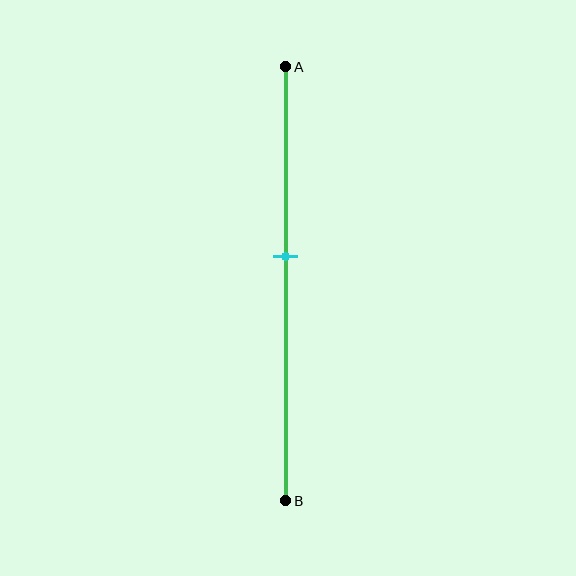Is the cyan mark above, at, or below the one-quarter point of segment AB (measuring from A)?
The cyan mark is below the one-quarter point of segment AB.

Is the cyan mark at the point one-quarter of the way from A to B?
No, the mark is at about 45% from A, not at the 25% one-quarter point.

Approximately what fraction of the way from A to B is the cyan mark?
The cyan mark is approximately 45% of the way from A to B.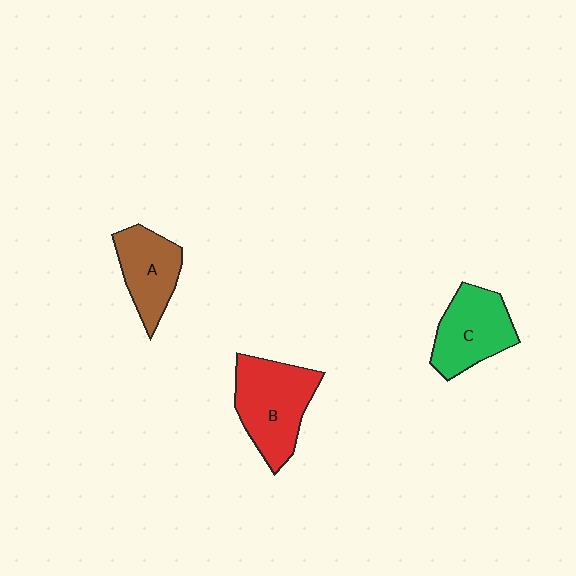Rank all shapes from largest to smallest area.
From largest to smallest: B (red), C (green), A (brown).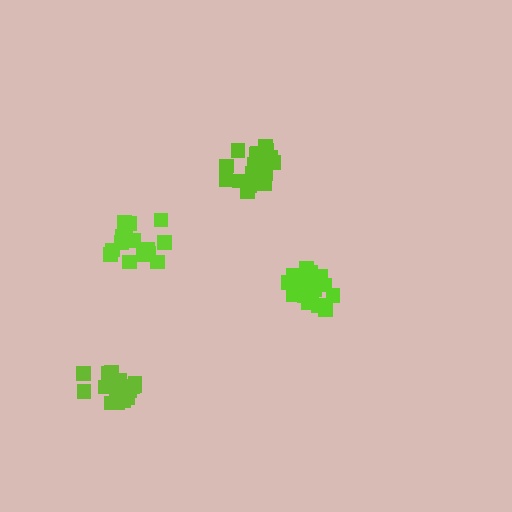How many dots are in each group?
Group 1: 20 dots, Group 2: 17 dots, Group 3: 19 dots, Group 4: 19 dots (75 total).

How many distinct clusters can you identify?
There are 4 distinct clusters.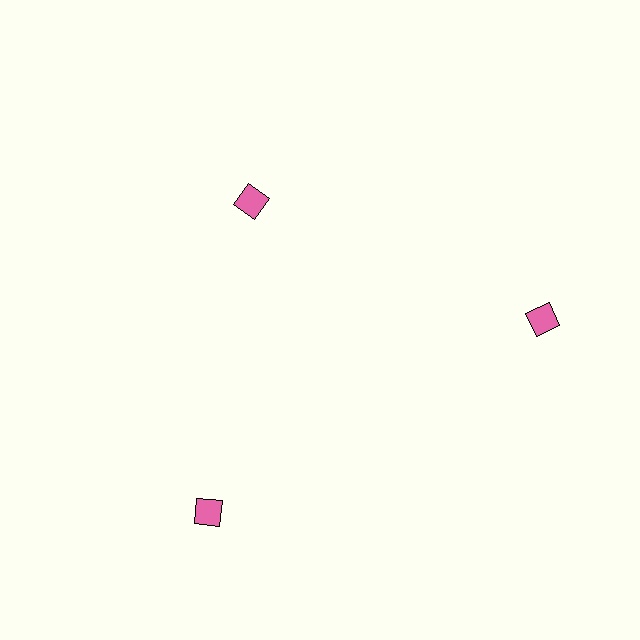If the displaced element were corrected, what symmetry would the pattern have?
It would have 3-fold rotational symmetry — the pattern would map onto itself every 120 degrees.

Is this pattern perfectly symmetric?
No. The 3 pink diamonds are arranged in a ring, but one element near the 11 o'clock position is pulled inward toward the center, breaking the 3-fold rotational symmetry.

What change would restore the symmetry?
The symmetry would be restored by moving it outward, back onto the ring so that all 3 diamonds sit at equal angles and equal distance from the center.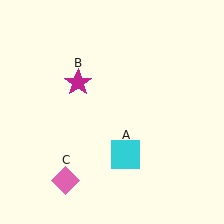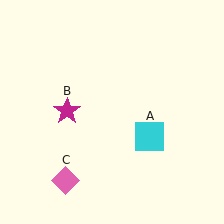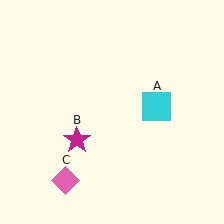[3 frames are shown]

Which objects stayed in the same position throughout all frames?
Pink diamond (object C) remained stationary.